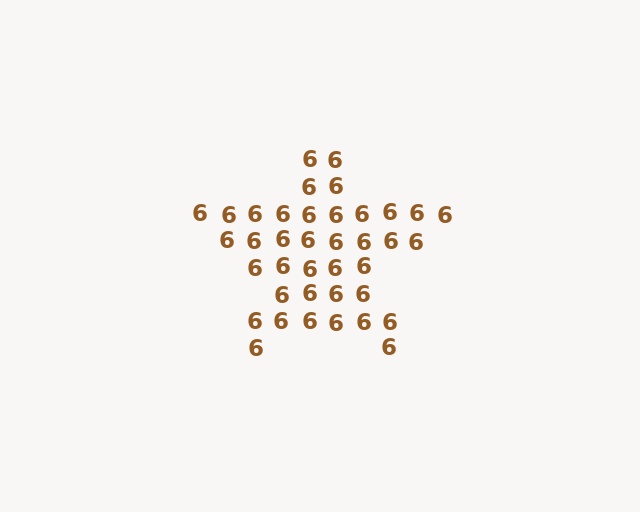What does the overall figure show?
The overall figure shows a star.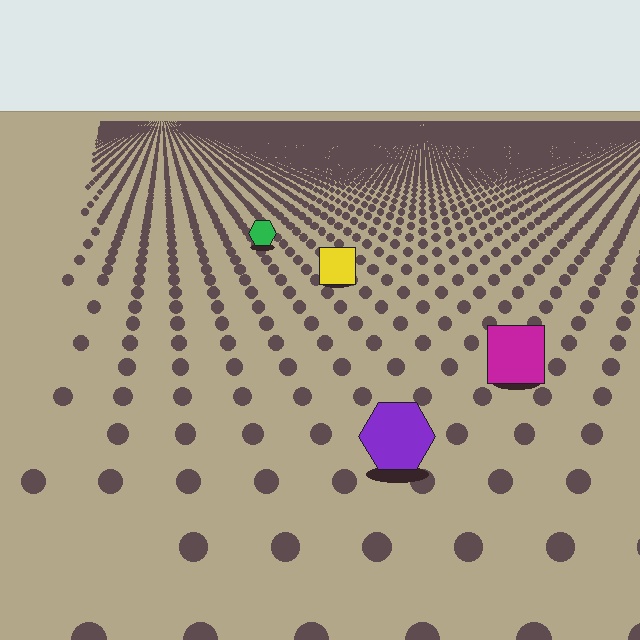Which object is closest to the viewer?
The purple hexagon is closest. The texture marks near it are larger and more spread out.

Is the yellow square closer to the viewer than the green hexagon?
Yes. The yellow square is closer — you can tell from the texture gradient: the ground texture is coarser near it.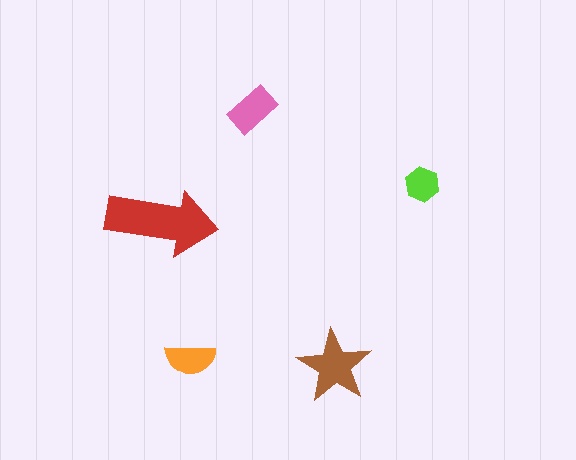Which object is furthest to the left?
The red arrow is leftmost.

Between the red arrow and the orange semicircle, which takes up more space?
The red arrow.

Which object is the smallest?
The lime hexagon.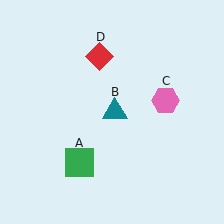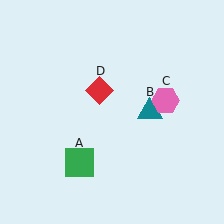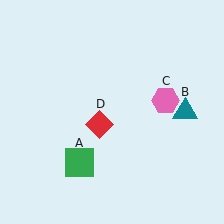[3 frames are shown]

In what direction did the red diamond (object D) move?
The red diamond (object D) moved down.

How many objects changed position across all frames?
2 objects changed position: teal triangle (object B), red diamond (object D).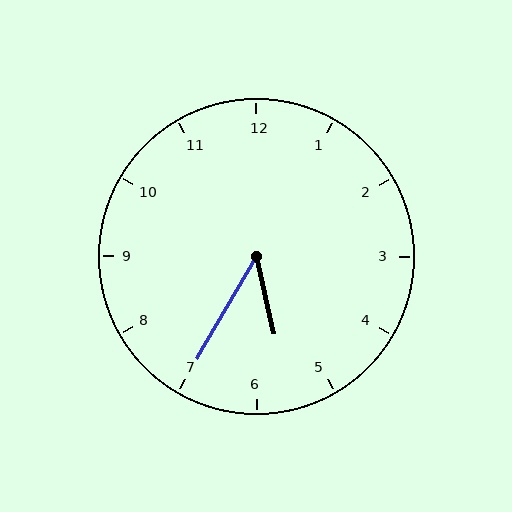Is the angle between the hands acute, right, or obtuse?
It is acute.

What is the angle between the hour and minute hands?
Approximately 42 degrees.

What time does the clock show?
5:35.